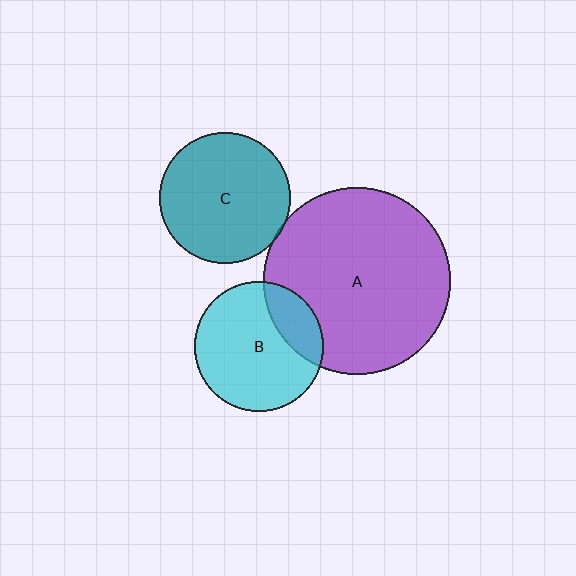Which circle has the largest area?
Circle A (purple).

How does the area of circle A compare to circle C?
Approximately 2.0 times.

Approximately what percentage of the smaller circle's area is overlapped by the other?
Approximately 20%.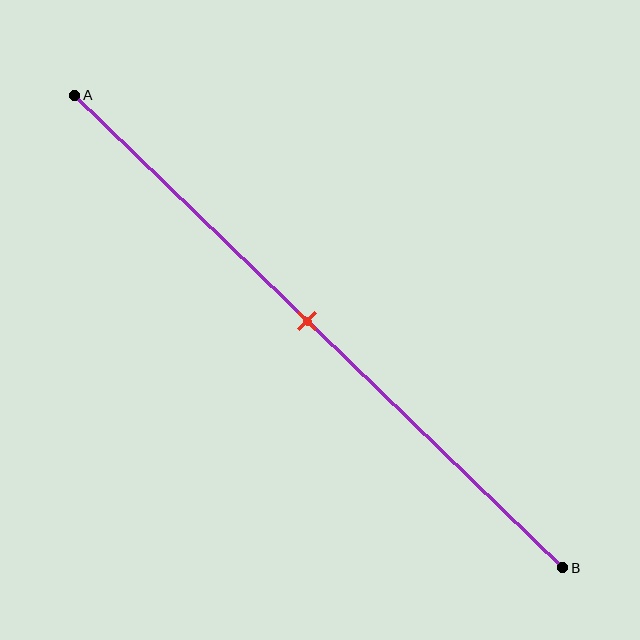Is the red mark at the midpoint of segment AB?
Yes, the mark is approximately at the midpoint.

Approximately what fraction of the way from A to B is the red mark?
The red mark is approximately 50% of the way from A to B.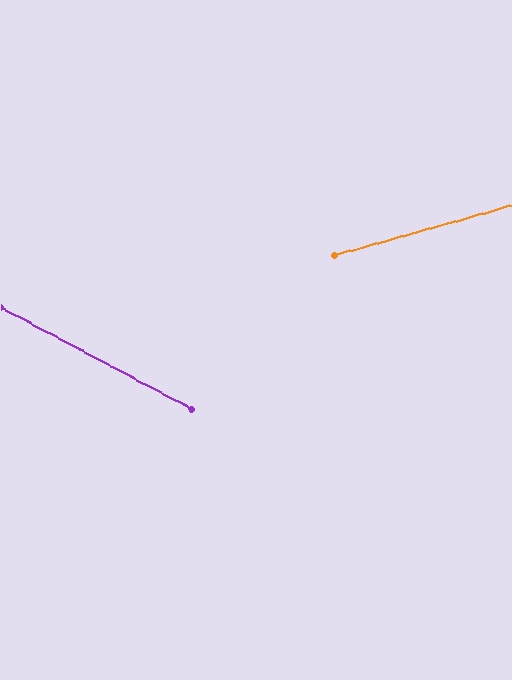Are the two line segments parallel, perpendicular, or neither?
Neither parallel nor perpendicular — they differ by about 43°.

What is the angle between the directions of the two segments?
Approximately 43 degrees.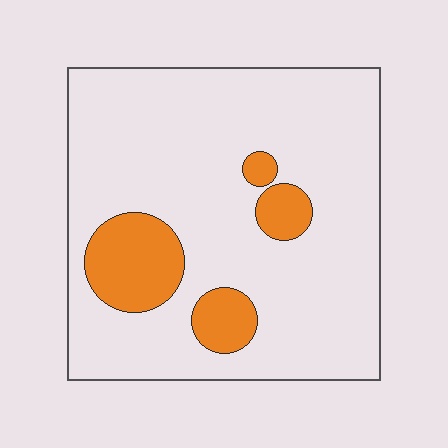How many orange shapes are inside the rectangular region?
4.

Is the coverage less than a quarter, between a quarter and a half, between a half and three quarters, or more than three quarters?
Less than a quarter.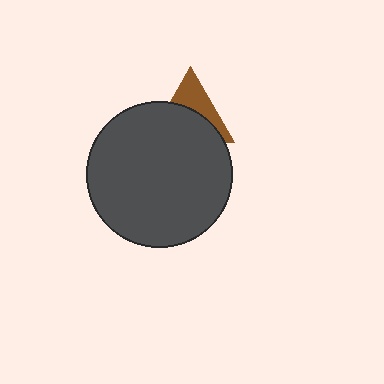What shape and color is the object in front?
The object in front is a dark gray circle.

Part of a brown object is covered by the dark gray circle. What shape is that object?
It is a triangle.